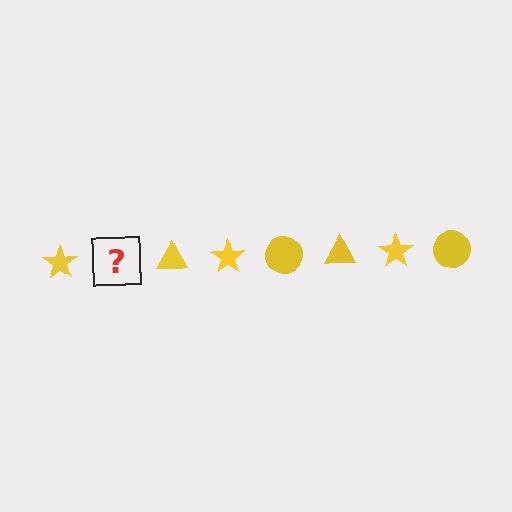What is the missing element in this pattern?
The missing element is a yellow circle.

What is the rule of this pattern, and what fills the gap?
The rule is that the pattern cycles through star, circle, triangle shapes in yellow. The gap should be filled with a yellow circle.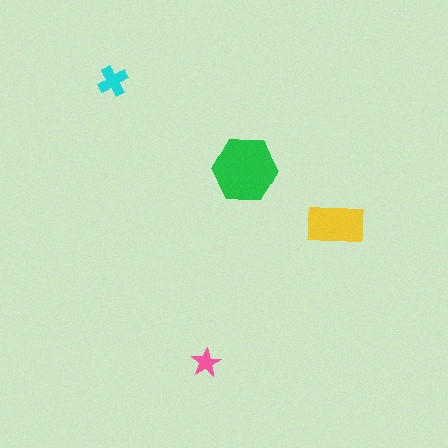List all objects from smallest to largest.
The pink star, the cyan cross, the yellow rectangle, the green hexagon.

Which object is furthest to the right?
The yellow rectangle is rightmost.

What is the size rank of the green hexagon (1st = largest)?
1st.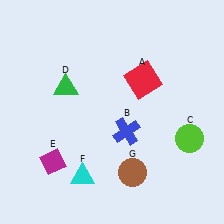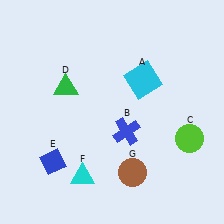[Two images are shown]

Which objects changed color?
A changed from red to cyan. E changed from magenta to blue.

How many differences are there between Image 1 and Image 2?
There are 2 differences between the two images.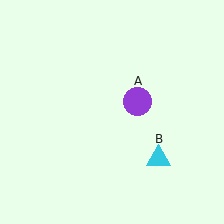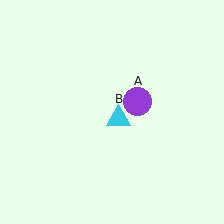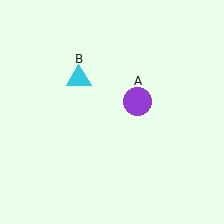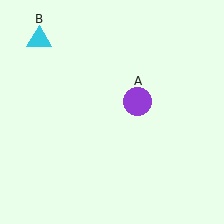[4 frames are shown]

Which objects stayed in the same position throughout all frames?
Purple circle (object A) remained stationary.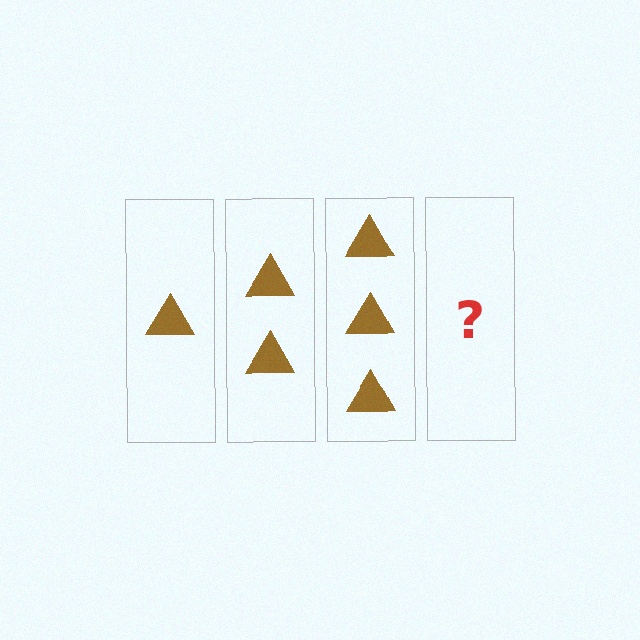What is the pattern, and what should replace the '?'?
The pattern is that each step adds one more triangle. The '?' should be 4 triangles.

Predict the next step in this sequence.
The next step is 4 triangles.